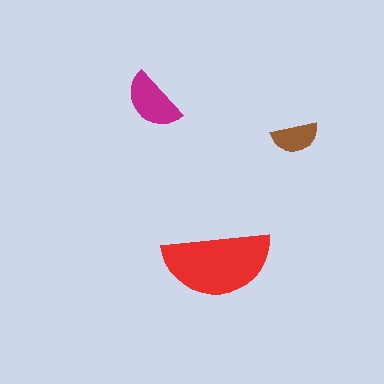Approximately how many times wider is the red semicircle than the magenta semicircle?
About 1.5 times wider.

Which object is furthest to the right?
The brown semicircle is rightmost.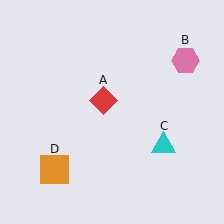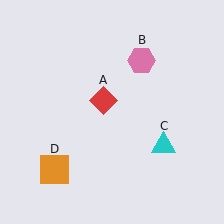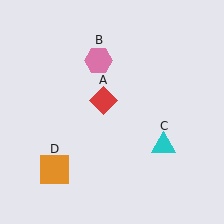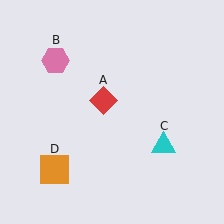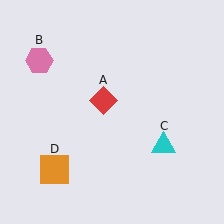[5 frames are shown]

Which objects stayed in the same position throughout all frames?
Red diamond (object A) and cyan triangle (object C) and orange square (object D) remained stationary.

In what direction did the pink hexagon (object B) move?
The pink hexagon (object B) moved left.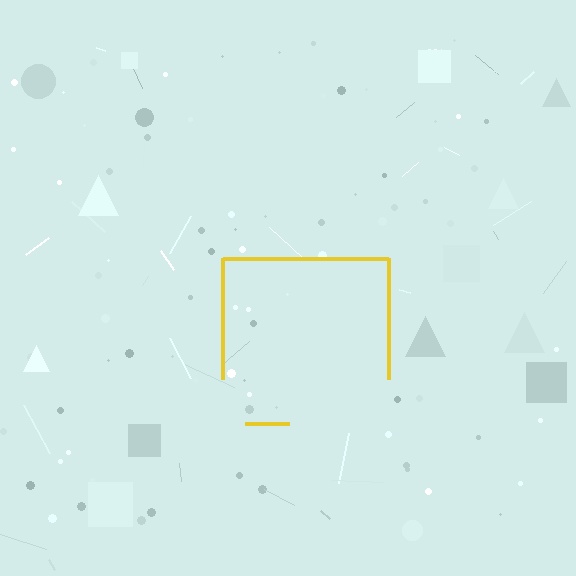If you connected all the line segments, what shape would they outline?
They would outline a square.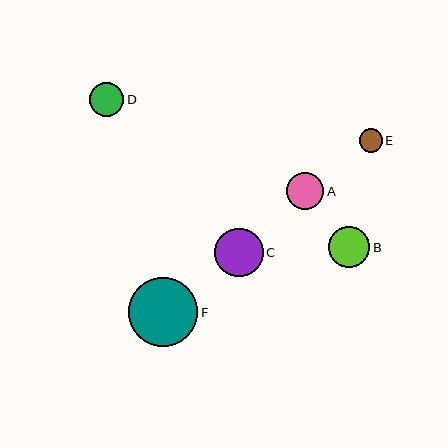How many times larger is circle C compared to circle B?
Circle C is approximately 1.2 times the size of circle B.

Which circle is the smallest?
Circle E is the smallest with a size of approximately 23 pixels.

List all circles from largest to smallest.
From largest to smallest: F, C, B, A, D, E.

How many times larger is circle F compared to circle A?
Circle F is approximately 1.8 times the size of circle A.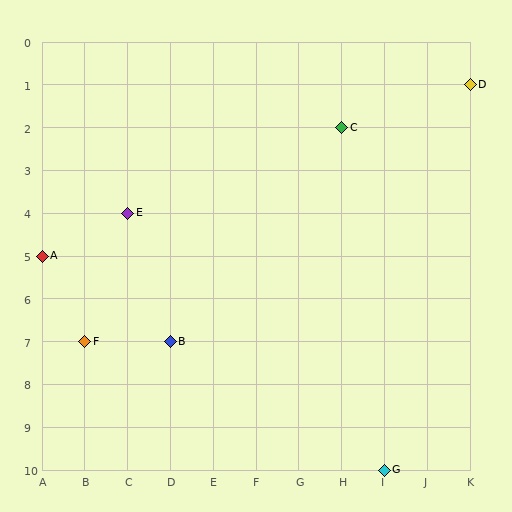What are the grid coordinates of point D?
Point D is at grid coordinates (K, 1).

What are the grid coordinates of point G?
Point G is at grid coordinates (I, 10).